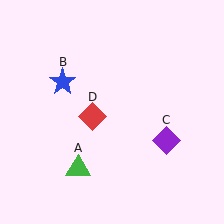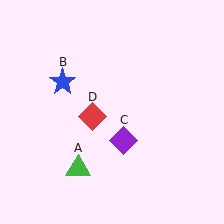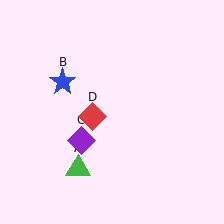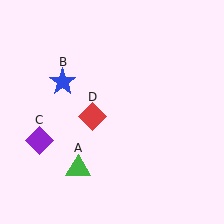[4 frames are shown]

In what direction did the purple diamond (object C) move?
The purple diamond (object C) moved left.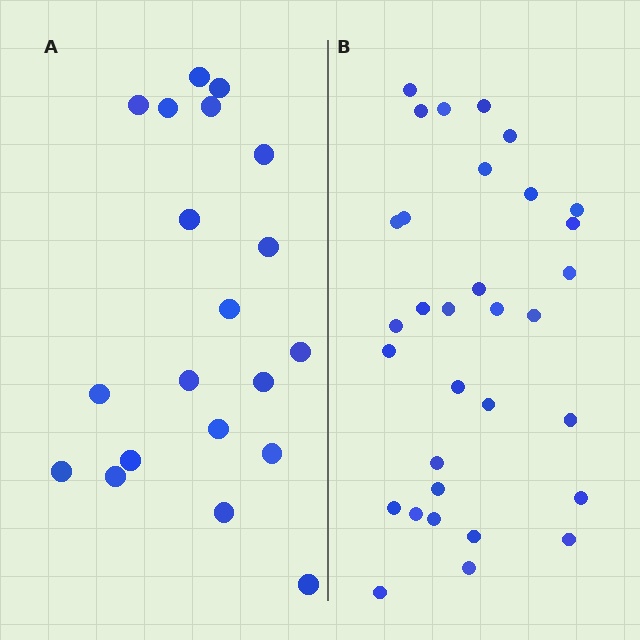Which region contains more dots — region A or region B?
Region B (the right region) has more dots.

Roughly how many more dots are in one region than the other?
Region B has roughly 12 or so more dots than region A.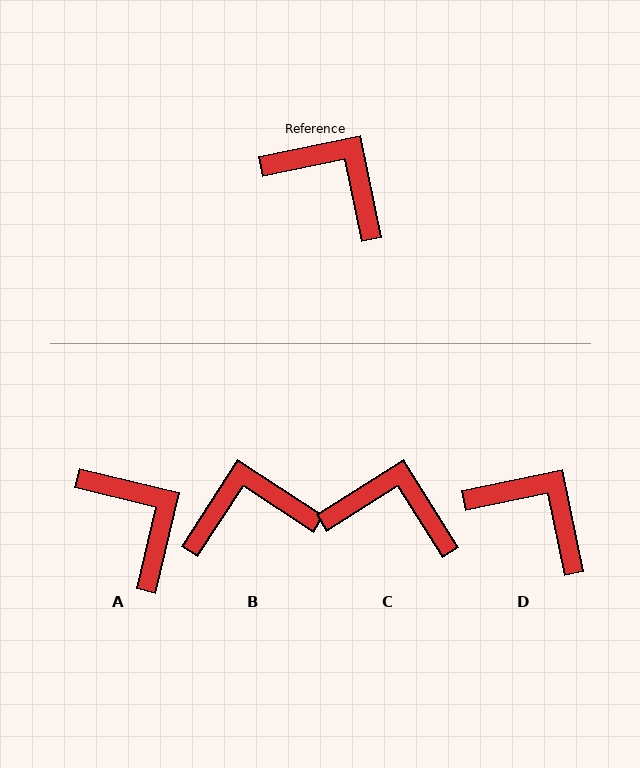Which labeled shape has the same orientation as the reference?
D.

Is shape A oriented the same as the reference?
No, it is off by about 25 degrees.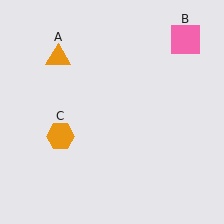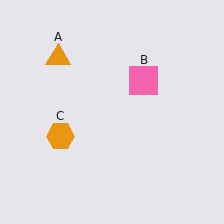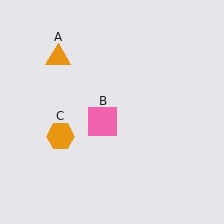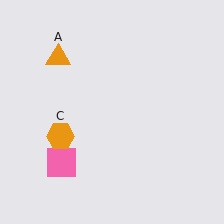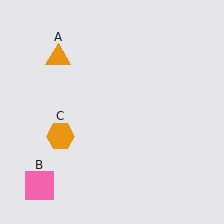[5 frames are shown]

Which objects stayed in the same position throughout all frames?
Orange triangle (object A) and orange hexagon (object C) remained stationary.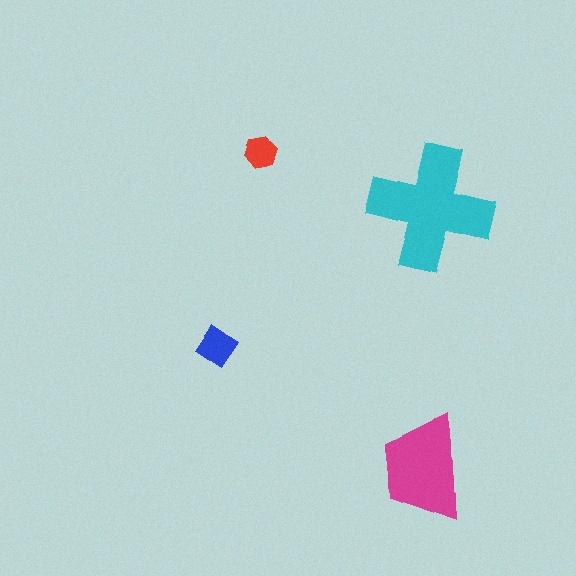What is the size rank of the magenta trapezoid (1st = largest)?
2nd.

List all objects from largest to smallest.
The cyan cross, the magenta trapezoid, the blue diamond, the red hexagon.